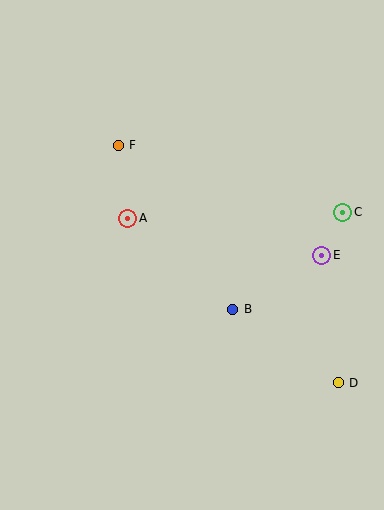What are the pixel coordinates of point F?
Point F is at (118, 145).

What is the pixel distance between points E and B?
The distance between E and B is 104 pixels.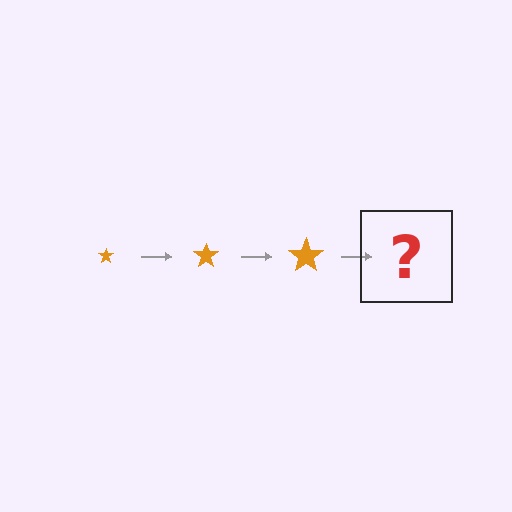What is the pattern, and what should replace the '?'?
The pattern is that the star gets progressively larger each step. The '?' should be an orange star, larger than the previous one.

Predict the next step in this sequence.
The next step is an orange star, larger than the previous one.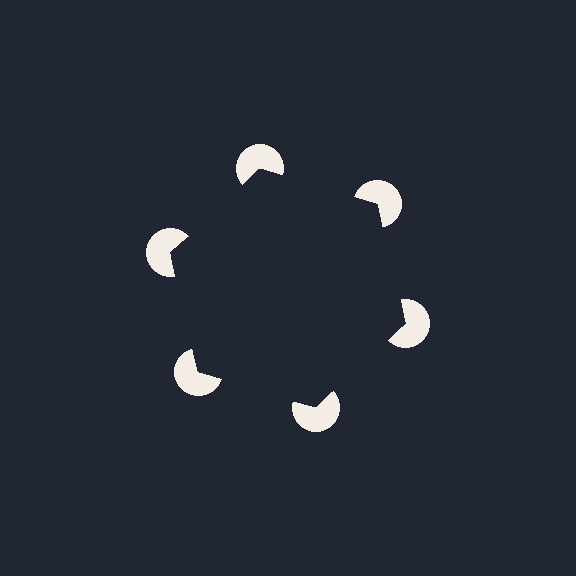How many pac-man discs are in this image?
There are 6 — one at each vertex of the illusory hexagon.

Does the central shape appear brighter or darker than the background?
It typically appears slightly darker than the background, even though no actual brightness change is drawn.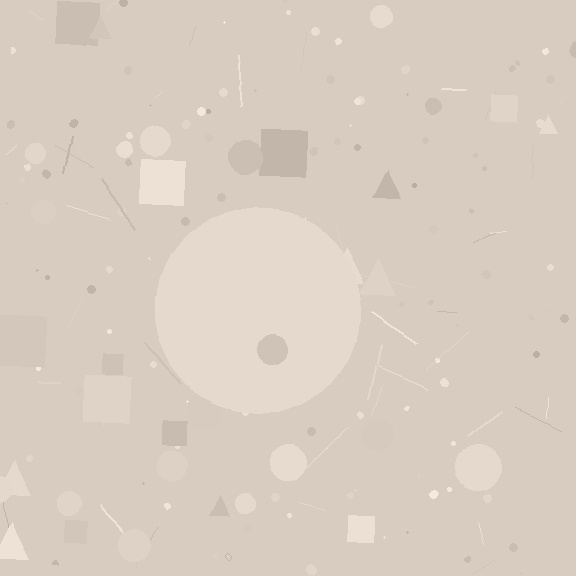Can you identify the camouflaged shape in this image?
The camouflaged shape is a circle.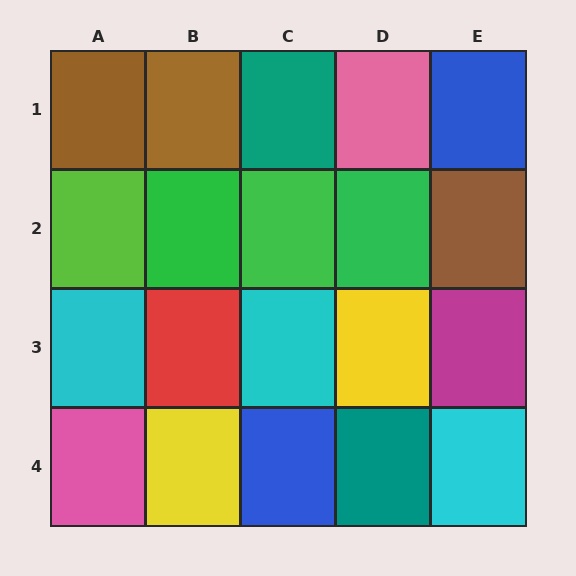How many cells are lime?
1 cell is lime.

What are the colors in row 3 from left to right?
Cyan, red, cyan, yellow, magenta.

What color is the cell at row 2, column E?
Brown.